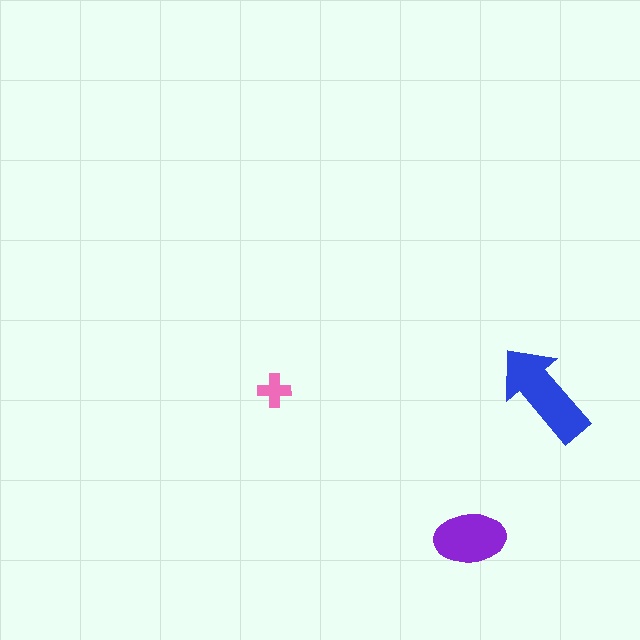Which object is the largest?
The blue arrow.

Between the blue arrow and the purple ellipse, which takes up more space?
The blue arrow.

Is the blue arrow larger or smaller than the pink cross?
Larger.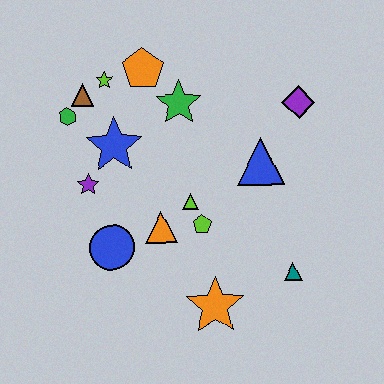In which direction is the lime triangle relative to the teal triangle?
The lime triangle is to the left of the teal triangle.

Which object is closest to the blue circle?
The orange triangle is closest to the blue circle.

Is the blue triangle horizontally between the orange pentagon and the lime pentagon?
No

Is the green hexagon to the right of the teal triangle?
No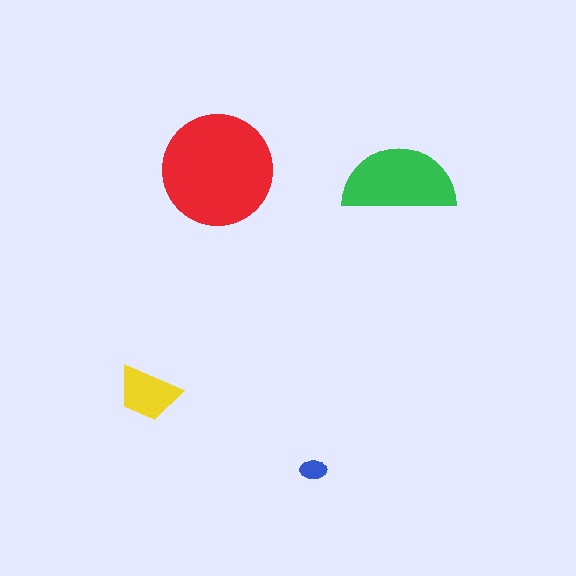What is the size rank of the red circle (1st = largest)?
1st.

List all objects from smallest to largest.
The blue ellipse, the yellow trapezoid, the green semicircle, the red circle.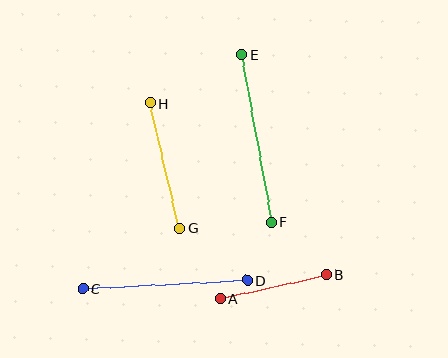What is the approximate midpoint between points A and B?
The midpoint is at approximately (273, 287) pixels.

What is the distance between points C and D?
The distance is approximately 164 pixels.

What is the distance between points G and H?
The distance is approximately 129 pixels.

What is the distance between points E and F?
The distance is approximately 170 pixels.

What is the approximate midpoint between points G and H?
The midpoint is at approximately (165, 166) pixels.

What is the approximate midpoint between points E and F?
The midpoint is at approximately (256, 138) pixels.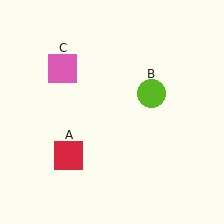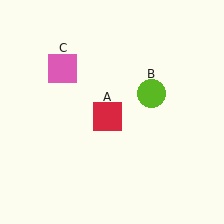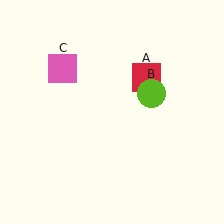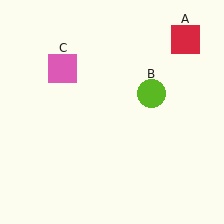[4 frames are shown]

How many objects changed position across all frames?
1 object changed position: red square (object A).